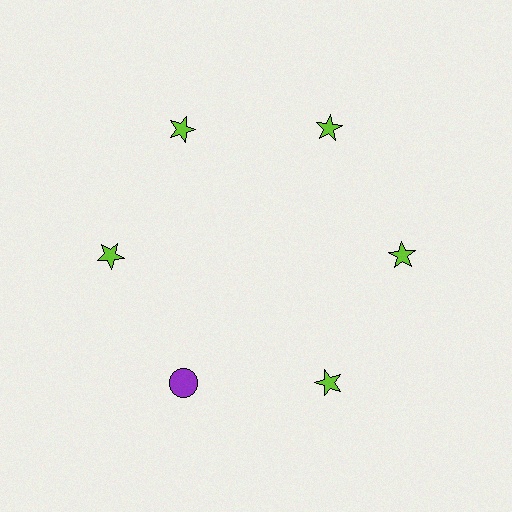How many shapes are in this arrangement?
There are 6 shapes arranged in a ring pattern.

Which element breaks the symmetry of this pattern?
The purple circle at roughly the 7 o'clock position breaks the symmetry. All other shapes are lime stars.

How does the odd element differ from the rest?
It differs in both color (purple instead of lime) and shape (circle instead of star).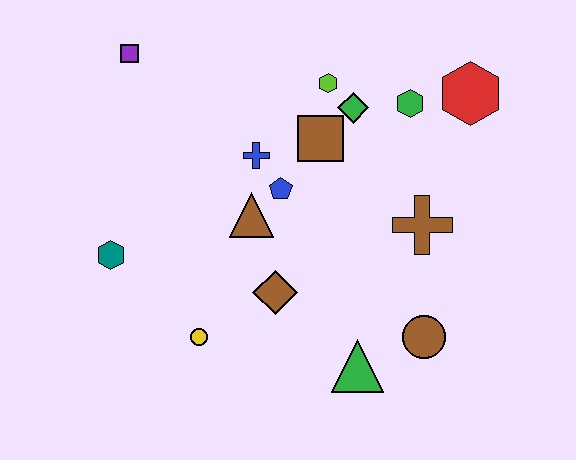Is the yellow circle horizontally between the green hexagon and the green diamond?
No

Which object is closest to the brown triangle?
The blue pentagon is closest to the brown triangle.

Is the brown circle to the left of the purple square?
No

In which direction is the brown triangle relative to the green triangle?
The brown triangle is above the green triangle.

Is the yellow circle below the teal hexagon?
Yes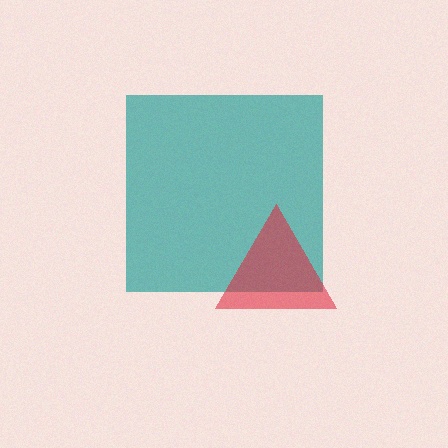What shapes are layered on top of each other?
The layered shapes are: a teal square, a red triangle.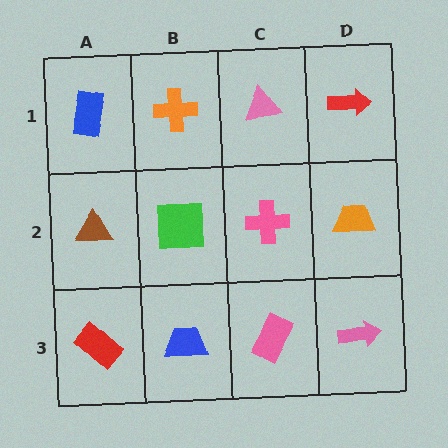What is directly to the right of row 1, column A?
An orange cross.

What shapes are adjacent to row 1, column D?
An orange trapezoid (row 2, column D), a pink triangle (row 1, column C).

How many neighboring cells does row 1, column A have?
2.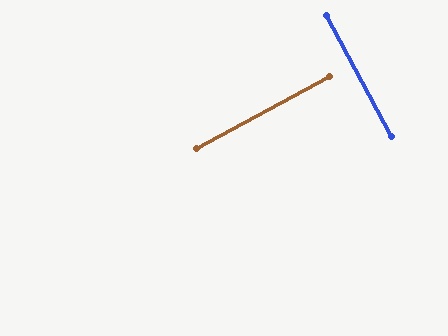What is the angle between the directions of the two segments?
Approximately 89 degrees.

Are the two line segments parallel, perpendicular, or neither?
Perpendicular — they meet at approximately 89°.